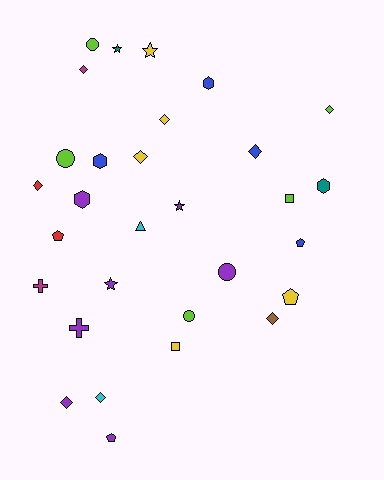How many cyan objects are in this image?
There are 2 cyan objects.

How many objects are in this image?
There are 30 objects.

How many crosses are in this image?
There are 2 crosses.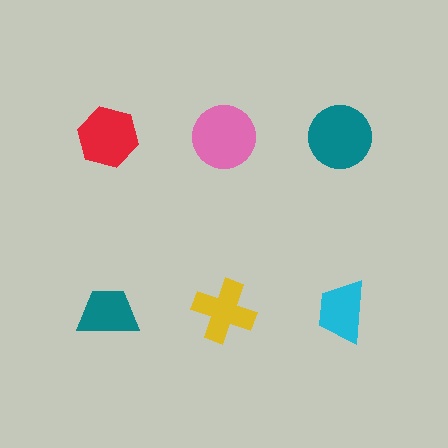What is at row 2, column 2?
A yellow cross.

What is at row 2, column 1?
A teal trapezoid.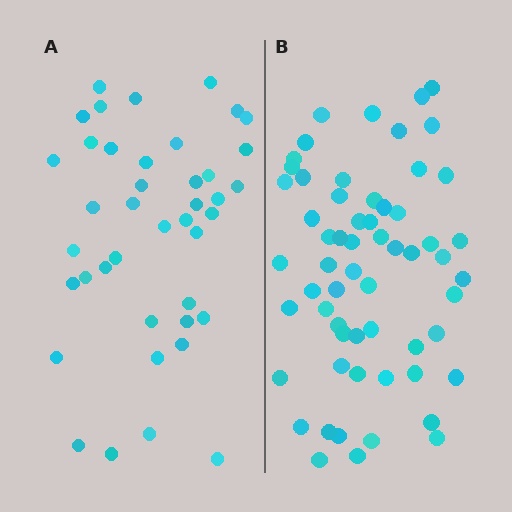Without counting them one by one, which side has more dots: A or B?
Region B (the right region) has more dots.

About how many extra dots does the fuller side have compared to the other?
Region B has approximately 20 more dots than region A.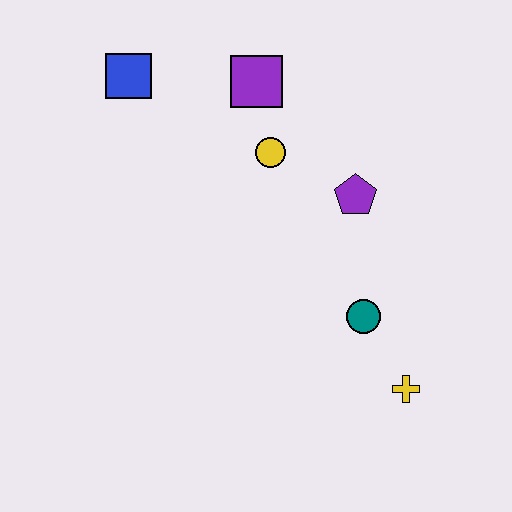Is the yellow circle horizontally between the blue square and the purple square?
No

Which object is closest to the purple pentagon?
The yellow circle is closest to the purple pentagon.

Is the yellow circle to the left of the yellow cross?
Yes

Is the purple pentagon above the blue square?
No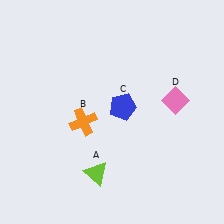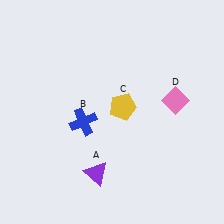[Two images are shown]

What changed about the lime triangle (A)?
In Image 1, A is lime. In Image 2, it changed to purple.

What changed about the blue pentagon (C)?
In Image 1, C is blue. In Image 2, it changed to yellow.